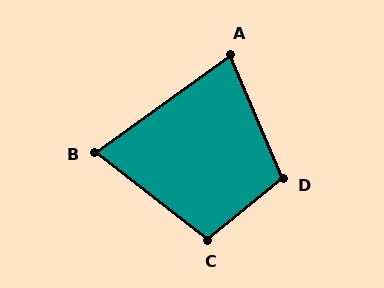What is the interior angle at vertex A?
Approximately 77 degrees (acute).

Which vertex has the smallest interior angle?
B, at approximately 74 degrees.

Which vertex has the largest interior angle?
D, at approximately 106 degrees.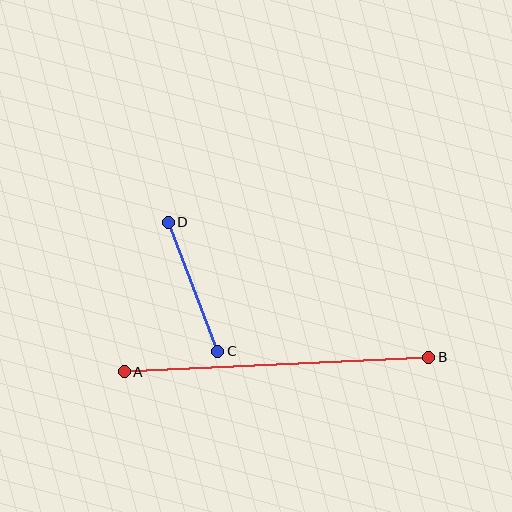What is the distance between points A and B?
The distance is approximately 305 pixels.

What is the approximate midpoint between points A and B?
The midpoint is at approximately (277, 364) pixels.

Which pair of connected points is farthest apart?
Points A and B are farthest apart.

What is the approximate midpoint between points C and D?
The midpoint is at approximately (193, 287) pixels.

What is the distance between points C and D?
The distance is approximately 138 pixels.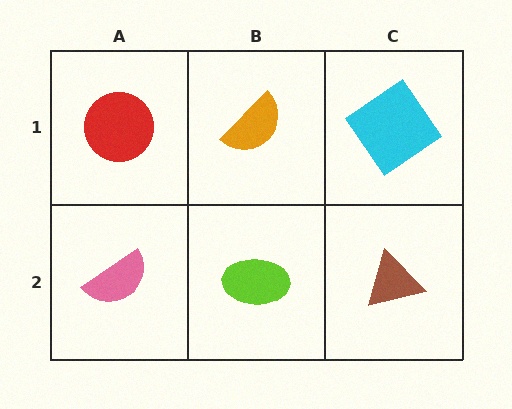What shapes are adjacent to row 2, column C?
A cyan diamond (row 1, column C), a lime ellipse (row 2, column B).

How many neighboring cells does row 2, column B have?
3.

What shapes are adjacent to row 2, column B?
An orange semicircle (row 1, column B), a pink semicircle (row 2, column A), a brown triangle (row 2, column C).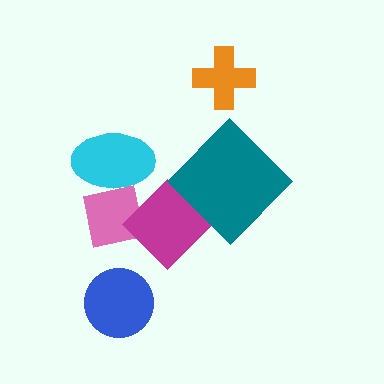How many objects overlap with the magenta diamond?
2 objects overlap with the magenta diamond.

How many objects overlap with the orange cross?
0 objects overlap with the orange cross.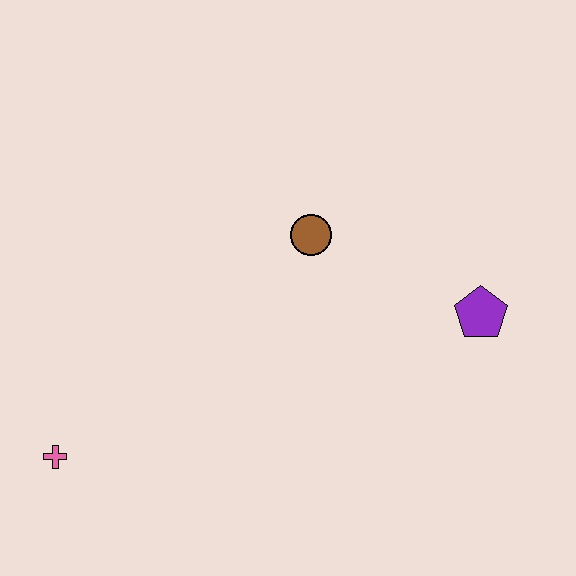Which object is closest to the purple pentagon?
The brown circle is closest to the purple pentagon.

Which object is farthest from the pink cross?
The purple pentagon is farthest from the pink cross.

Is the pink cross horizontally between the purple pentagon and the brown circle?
No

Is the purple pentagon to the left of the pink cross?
No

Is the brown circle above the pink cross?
Yes